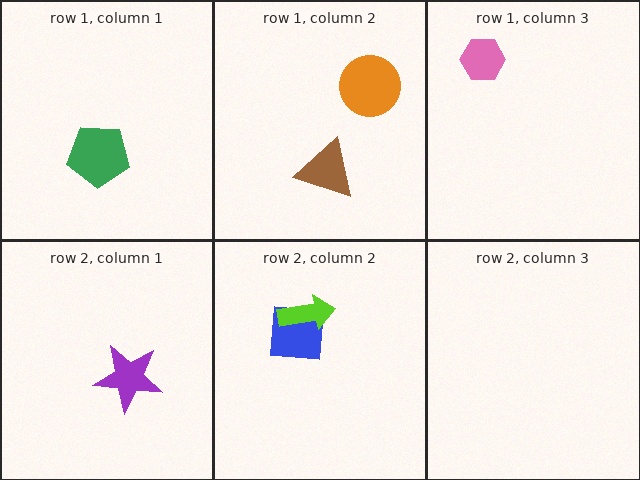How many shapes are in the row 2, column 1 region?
1.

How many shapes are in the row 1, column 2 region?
2.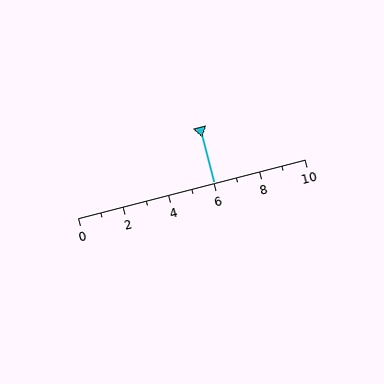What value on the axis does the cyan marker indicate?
The marker indicates approximately 6.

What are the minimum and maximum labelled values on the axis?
The axis runs from 0 to 10.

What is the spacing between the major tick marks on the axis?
The major ticks are spaced 2 apart.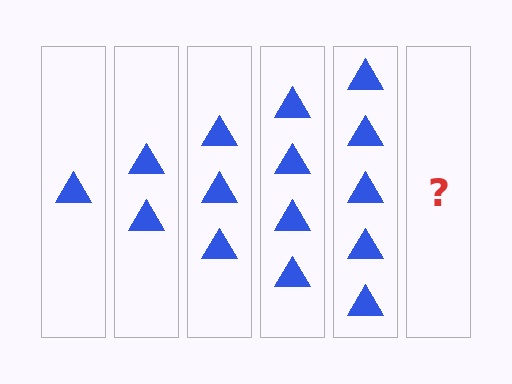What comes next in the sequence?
The next element should be 6 triangles.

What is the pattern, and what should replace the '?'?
The pattern is that each step adds one more triangle. The '?' should be 6 triangles.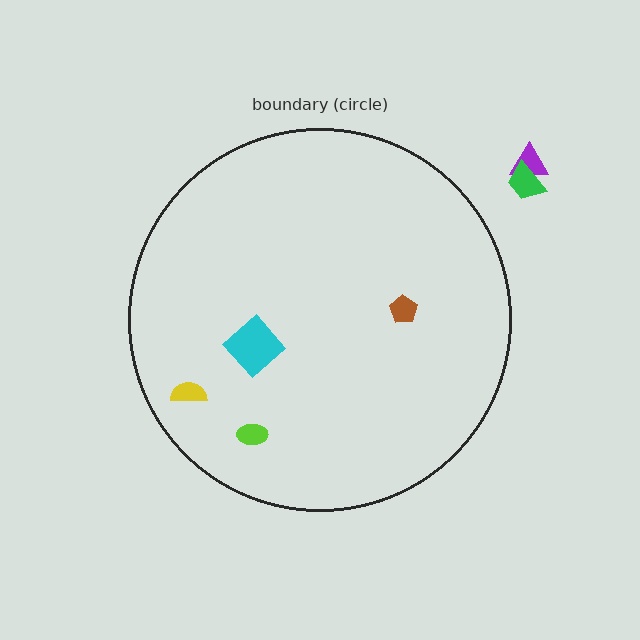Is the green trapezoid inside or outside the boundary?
Outside.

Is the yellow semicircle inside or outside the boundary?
Inside.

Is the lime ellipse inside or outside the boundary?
Inside.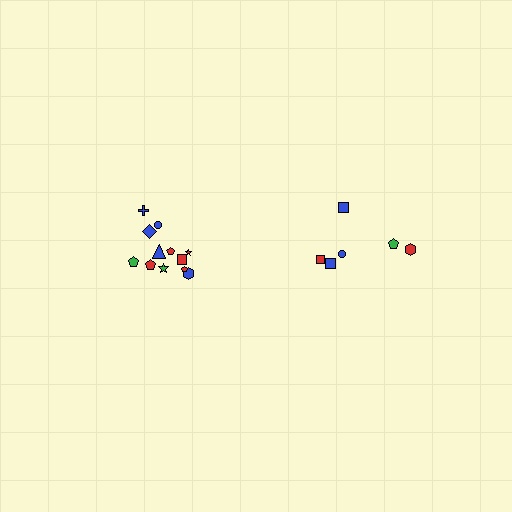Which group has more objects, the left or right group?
The left group.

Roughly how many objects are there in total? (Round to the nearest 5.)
Roughly 20 objects in total.